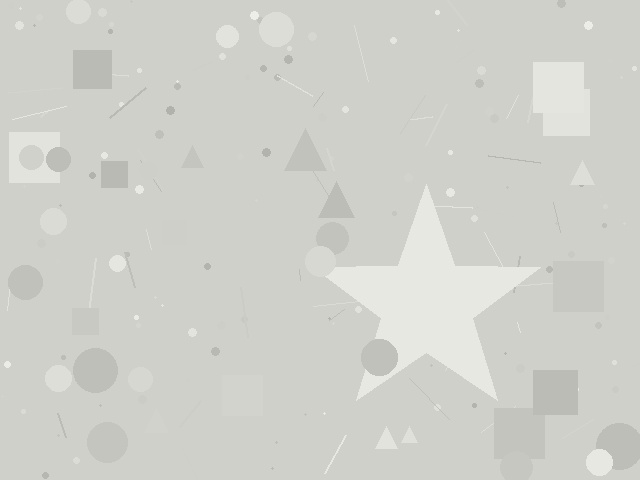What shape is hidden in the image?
A star is hidden in the image.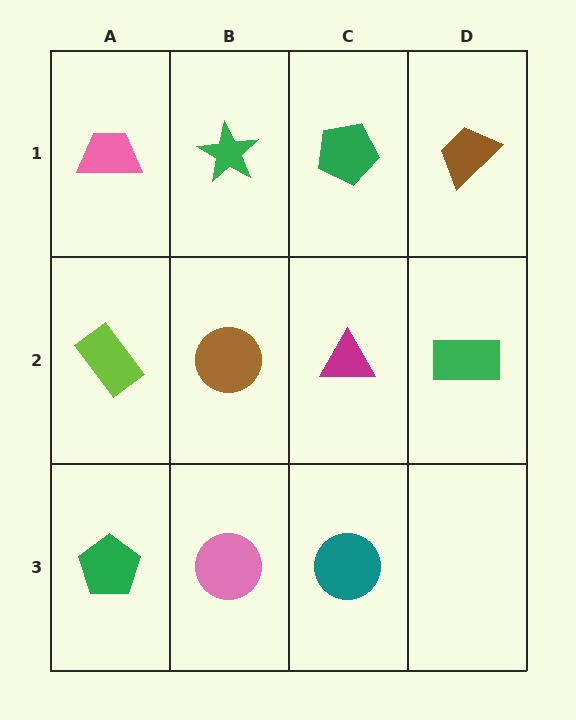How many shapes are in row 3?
3 shapes.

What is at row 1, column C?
A green pentagon.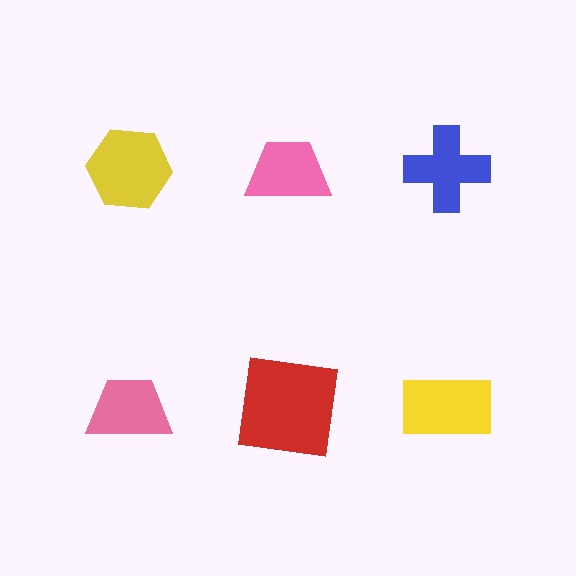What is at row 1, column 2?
A pink trapezoid.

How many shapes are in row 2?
3 shapes.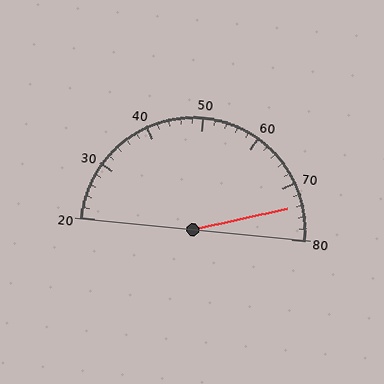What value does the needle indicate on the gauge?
The needle indicates approximately 74.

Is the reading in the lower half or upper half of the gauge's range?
The reading is in the upper half of the range (20 to 80).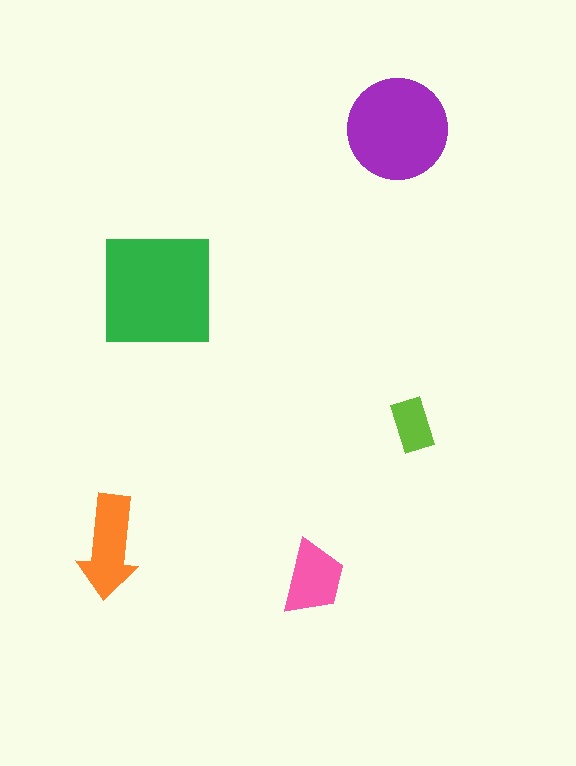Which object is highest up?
The purple circle is topmost.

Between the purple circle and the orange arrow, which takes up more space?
The purple circle.